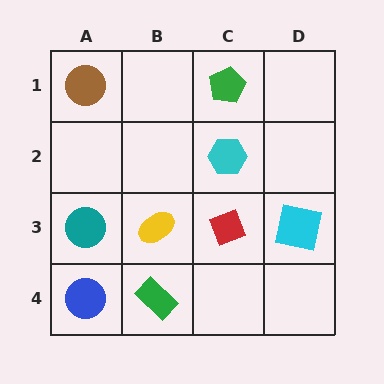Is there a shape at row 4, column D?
No, that cell is empty.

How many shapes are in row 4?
2 shapes.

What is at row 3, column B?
A yellow ellipse.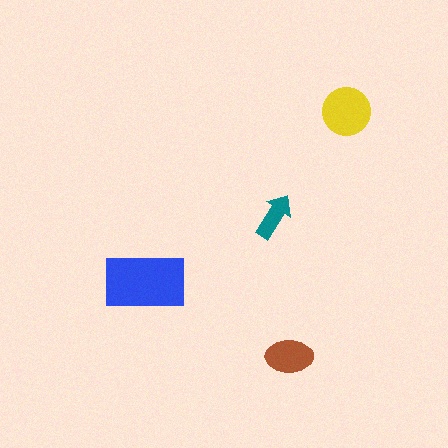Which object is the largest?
The blue rectangle.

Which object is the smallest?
The teal arrow.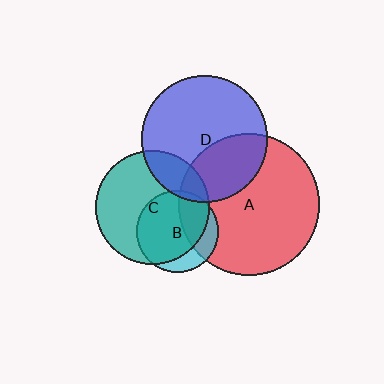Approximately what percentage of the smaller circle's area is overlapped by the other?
Approximately 5%.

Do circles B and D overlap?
Yes.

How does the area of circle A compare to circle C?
Approximately 1.5 times.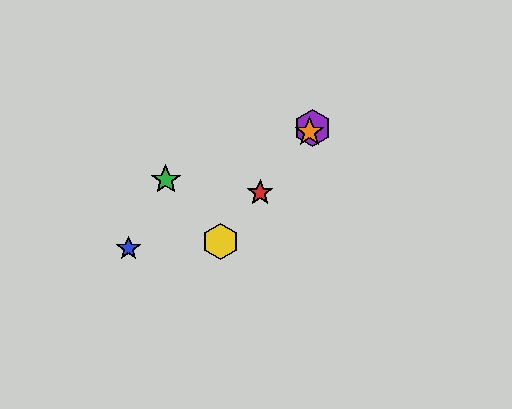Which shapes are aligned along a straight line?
The red star, the yellow hexagon, the purple hexagon, the orange star are aligned along a straight line.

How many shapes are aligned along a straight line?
4 shapes (the red star, the yellow hexagon, the purple hexagon, the orange star) are aligned along a straight line.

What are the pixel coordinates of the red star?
The red star is at (260, 193).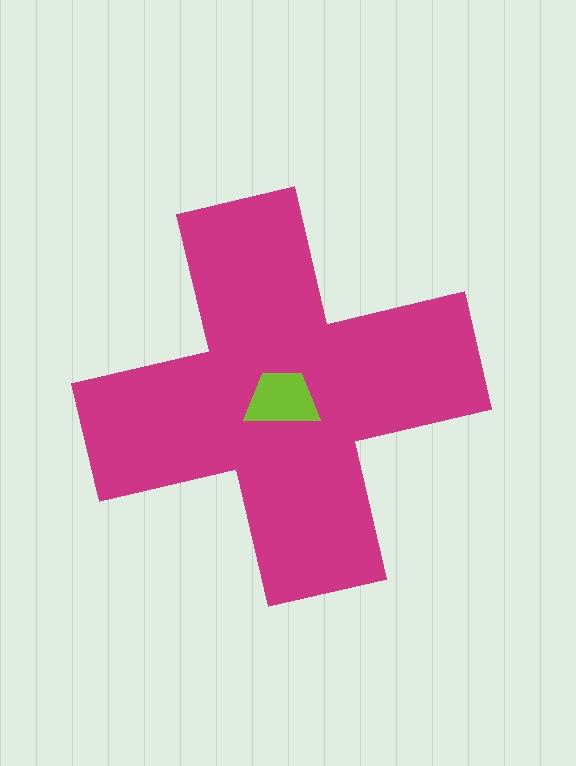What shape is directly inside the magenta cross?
The lime trapezoid.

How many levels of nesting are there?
2.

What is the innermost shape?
The lime trapezoid.